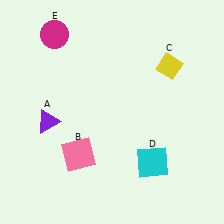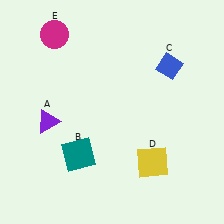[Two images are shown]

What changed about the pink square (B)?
In Image 1, B is pink. In Image 2, it changed to teal.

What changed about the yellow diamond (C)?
In Image 1, C is yellow. In Image 2, it changed to blue.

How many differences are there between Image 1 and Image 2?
There are 3 differences between the two images.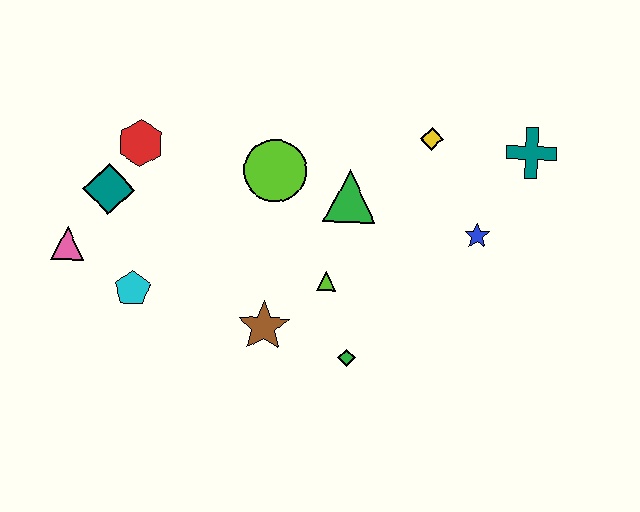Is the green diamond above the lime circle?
No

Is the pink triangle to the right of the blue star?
No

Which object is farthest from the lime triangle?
The pink triangle is farthest from the lime triangle.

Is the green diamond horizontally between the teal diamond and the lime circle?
No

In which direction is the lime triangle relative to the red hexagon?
The lime triangle is to the right of the red hexagon.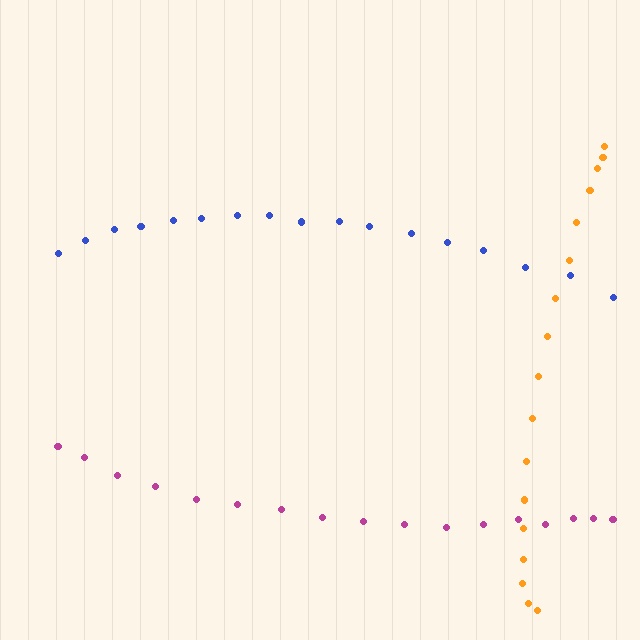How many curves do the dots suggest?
There are 3 distinct paths.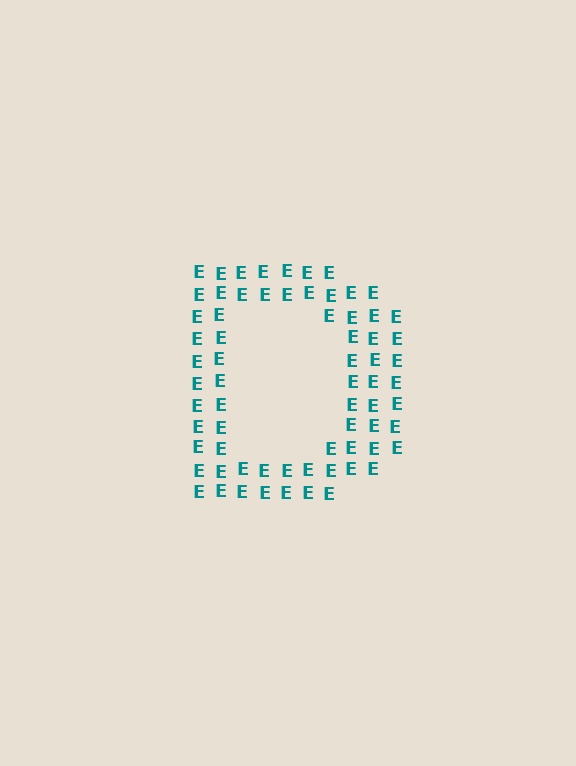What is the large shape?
The large shape is the letter D.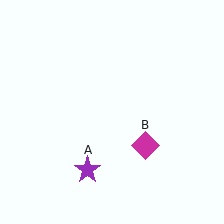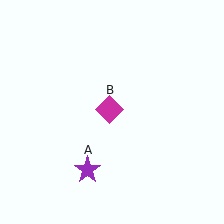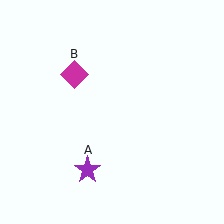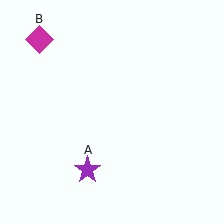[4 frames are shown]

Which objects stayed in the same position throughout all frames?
Purple star (object A) remained stationary.